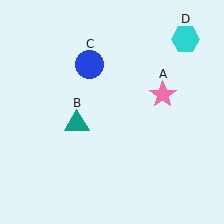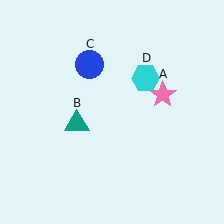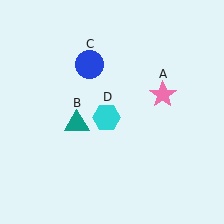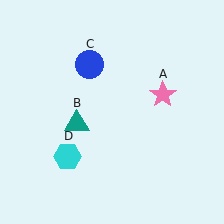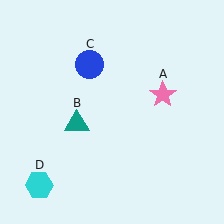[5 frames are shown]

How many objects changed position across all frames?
1 object changed position: cyan hexagon (object D).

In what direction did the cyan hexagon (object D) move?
The cyan hexagon (object D) moved down and to the left.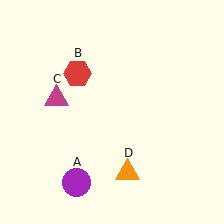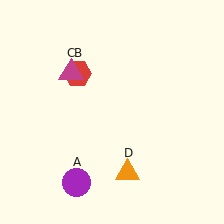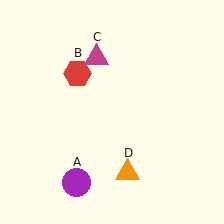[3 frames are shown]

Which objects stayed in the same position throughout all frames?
Purple circle (object A) and red hexagon (object B) and orange triangle (object D) remained stationary.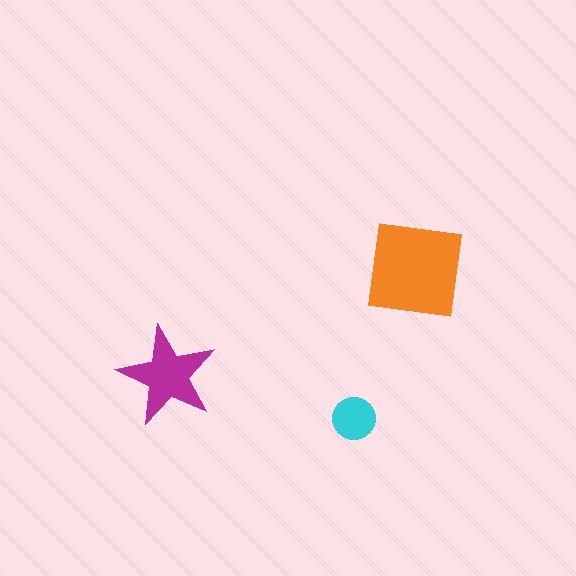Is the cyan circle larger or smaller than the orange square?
Smaller.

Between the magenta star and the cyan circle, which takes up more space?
The magenta star.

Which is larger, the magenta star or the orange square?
The orange square.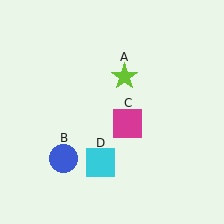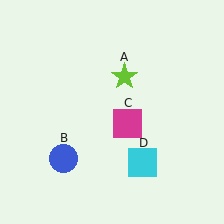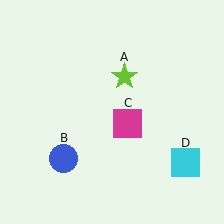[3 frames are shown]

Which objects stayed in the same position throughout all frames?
Lime star (object A) and blue circle (object B) and magenta square (object C) remained stationary.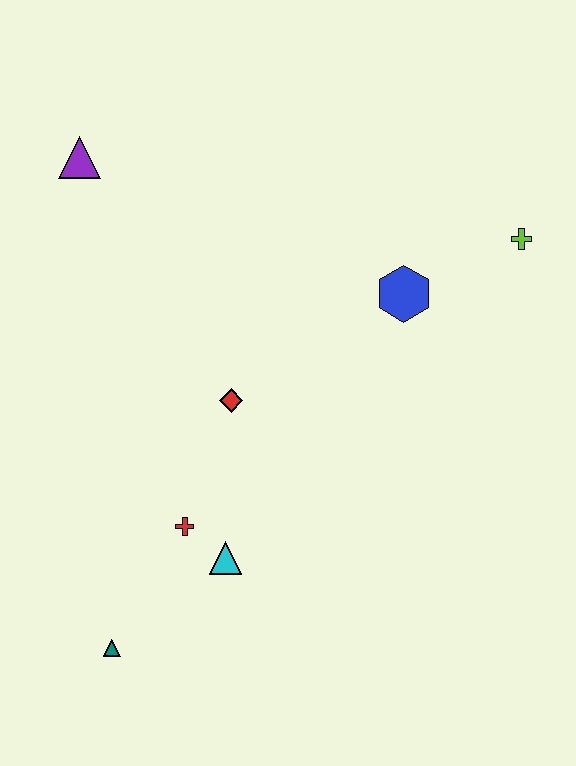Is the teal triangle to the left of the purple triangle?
No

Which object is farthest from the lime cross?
The teal triangle is farthest from the lime cross.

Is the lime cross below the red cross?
No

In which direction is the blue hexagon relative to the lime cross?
The blue hexagon is to the left of the lime cross.